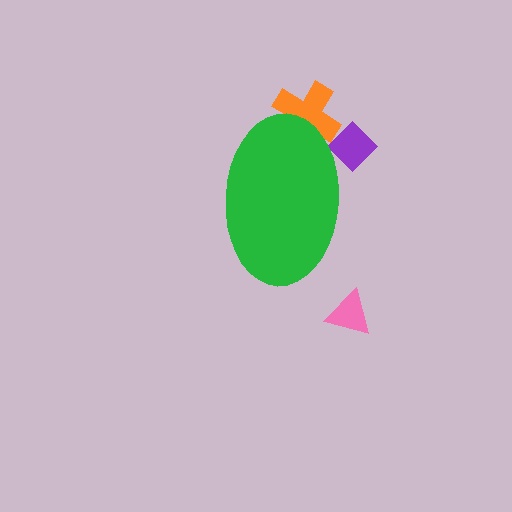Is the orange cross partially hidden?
Yes, the orange cross is partially hidden behind the green ellipse.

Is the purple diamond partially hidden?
Yes, the purple diamond is partially hidden behind the green ellipse.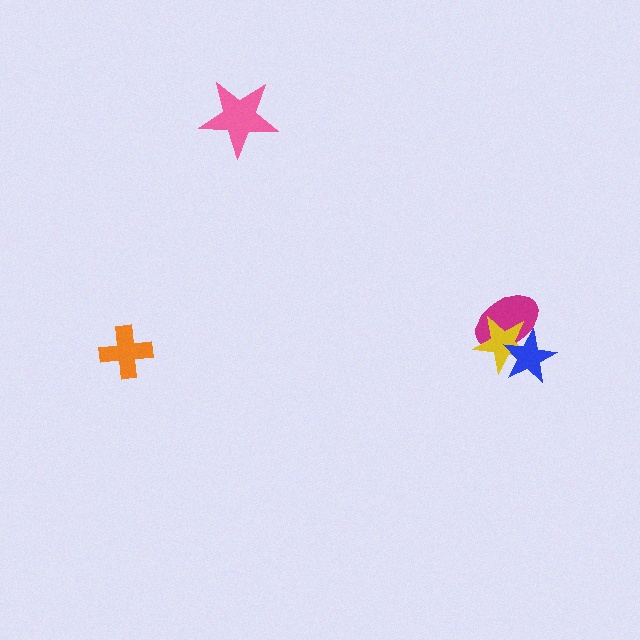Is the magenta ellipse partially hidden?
Yes, it is partially covered by another shape.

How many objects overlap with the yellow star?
2 objects overlap with the yellow star.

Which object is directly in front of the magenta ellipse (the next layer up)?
The yellow star is directly in front of the magenta ellipse.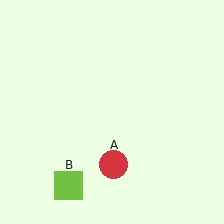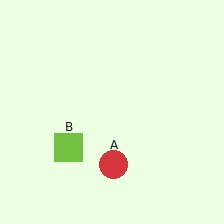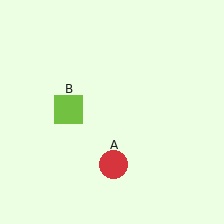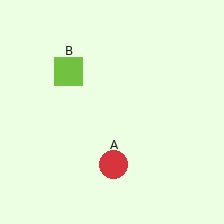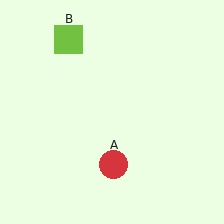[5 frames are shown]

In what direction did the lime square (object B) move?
The lime square (object B) moved up.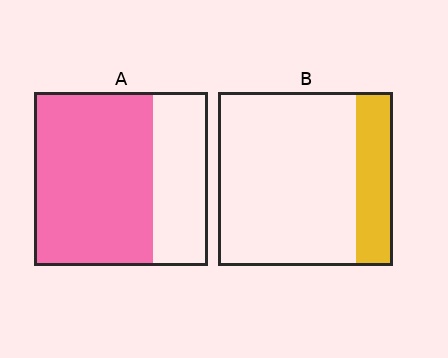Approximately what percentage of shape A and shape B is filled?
A is approximately 70% and B is approximately 20%.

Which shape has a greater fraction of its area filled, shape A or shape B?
Shape A.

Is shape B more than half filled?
No.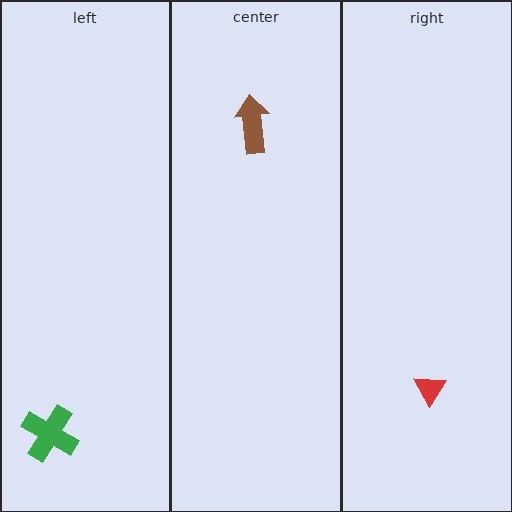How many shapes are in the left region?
1.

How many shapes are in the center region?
1.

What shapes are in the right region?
The red triangle.